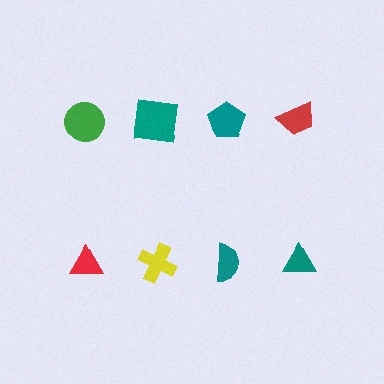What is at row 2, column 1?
A red triangle.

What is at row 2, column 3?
A teal semicircle.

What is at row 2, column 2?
A yellow cross.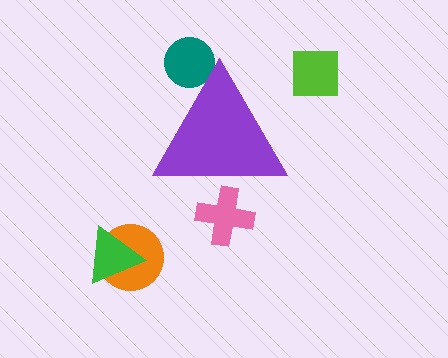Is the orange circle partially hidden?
No, the orange circle is fully visible.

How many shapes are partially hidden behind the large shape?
2 shapes are partially hidden.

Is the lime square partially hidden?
No, the lime square is fully visible.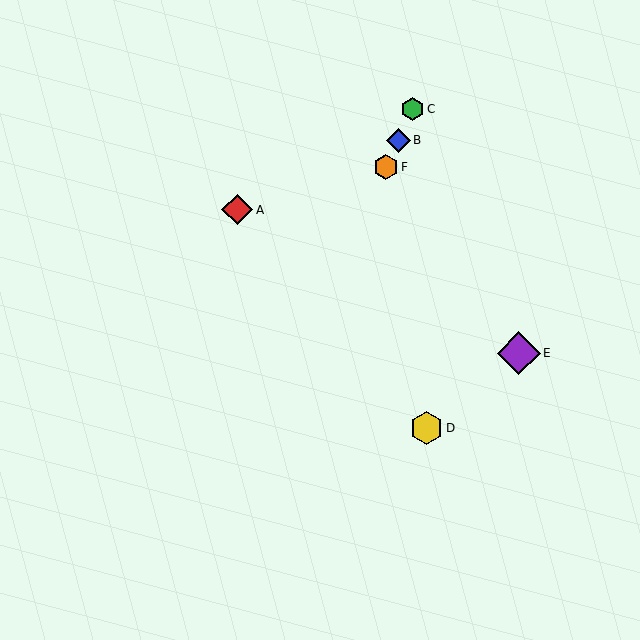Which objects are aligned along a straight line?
Objects B, C, F are aligned along a straight line.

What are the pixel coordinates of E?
Object E is at (519, 353).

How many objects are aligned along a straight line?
3 objects (B, C, F) are aligned along a straight line.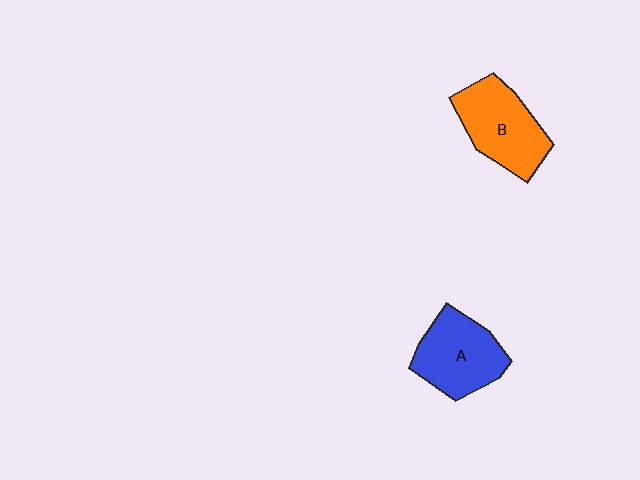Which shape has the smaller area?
Shape A (blue).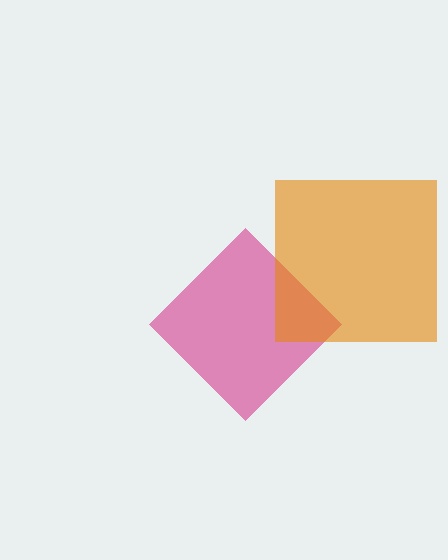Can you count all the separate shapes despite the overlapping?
Yes, there are 2 separate shapes.